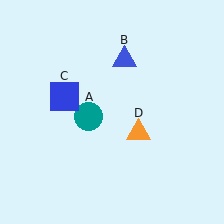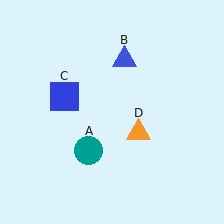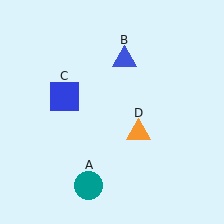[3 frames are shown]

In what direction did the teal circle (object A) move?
The teal circle (object A) moved down.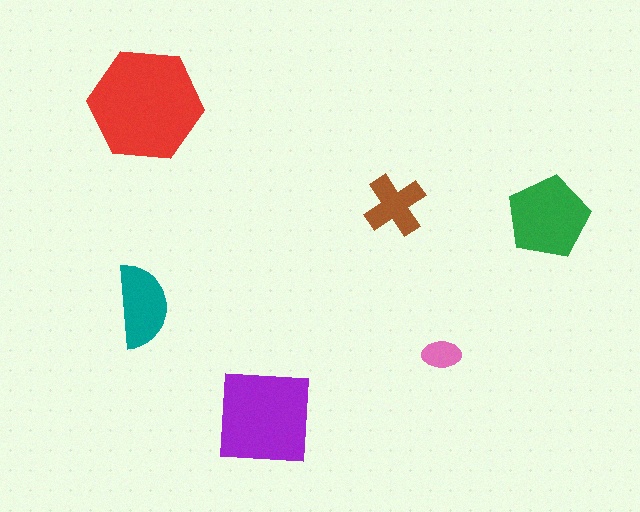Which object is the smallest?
The pink ellipse.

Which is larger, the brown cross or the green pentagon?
The green pentagon.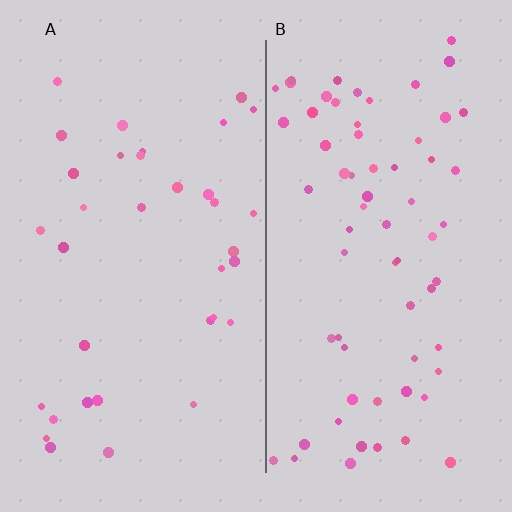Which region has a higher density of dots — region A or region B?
B (the right).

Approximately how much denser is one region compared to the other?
Approximately 1.9× — region B over region A.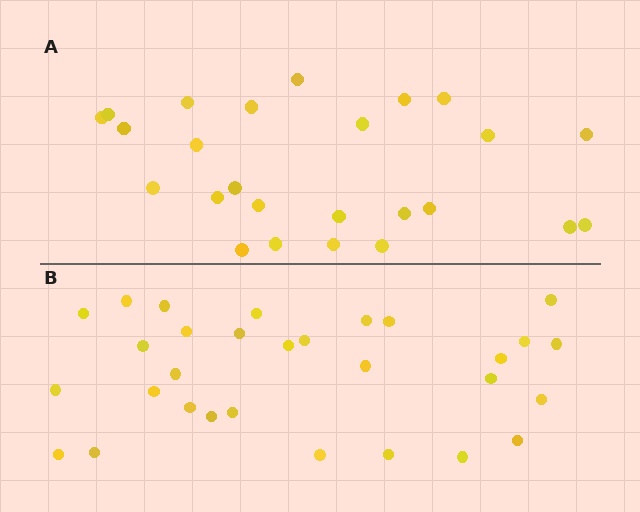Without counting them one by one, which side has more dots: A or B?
Region B (the bottom region) has more dots.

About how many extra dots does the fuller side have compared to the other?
Region B has about 5 more dots than region A.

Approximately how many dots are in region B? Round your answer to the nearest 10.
About 30 dots.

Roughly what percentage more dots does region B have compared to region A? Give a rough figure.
About 20% more.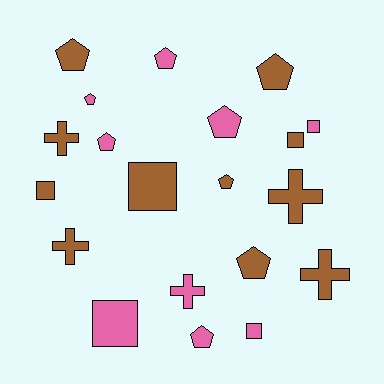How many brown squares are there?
There are 3 brown squares.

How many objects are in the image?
There are 20 objects.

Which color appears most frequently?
Brown, with 11 objects.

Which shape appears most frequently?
Pentagon, with 9 objects.